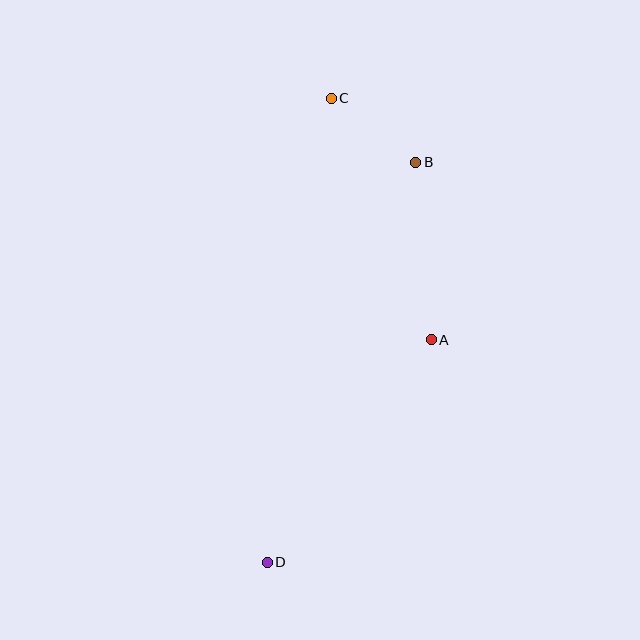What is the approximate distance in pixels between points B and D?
The distance between B and D is approximately 427 pixels.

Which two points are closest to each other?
Points B and C are closest to each other.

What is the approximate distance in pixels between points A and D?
The distance between A and D is approximately 276 pixels.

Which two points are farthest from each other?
Points C and D are farthest from each other.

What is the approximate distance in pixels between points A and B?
The distance between A and B is approximately 178 pixels.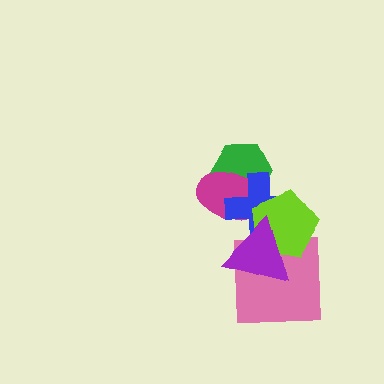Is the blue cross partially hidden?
Yes, it is partially covered by another shape.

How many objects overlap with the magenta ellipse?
4 objects overlap with the magenta ellipse.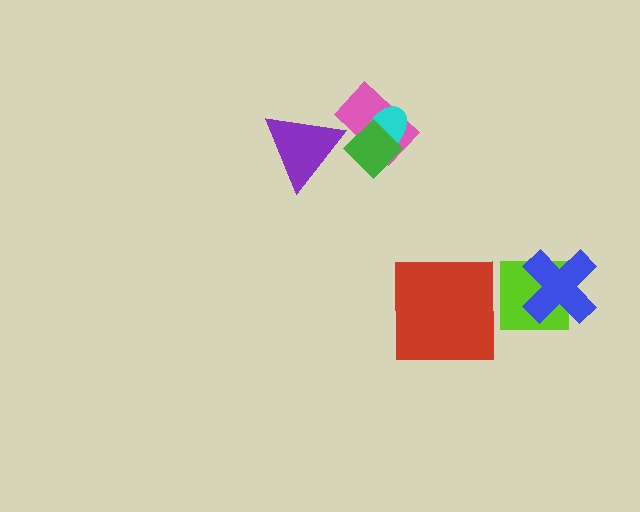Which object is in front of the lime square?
The blue cross is in front of the lime square.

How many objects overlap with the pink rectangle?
2 objects overlap with the pink rectangle.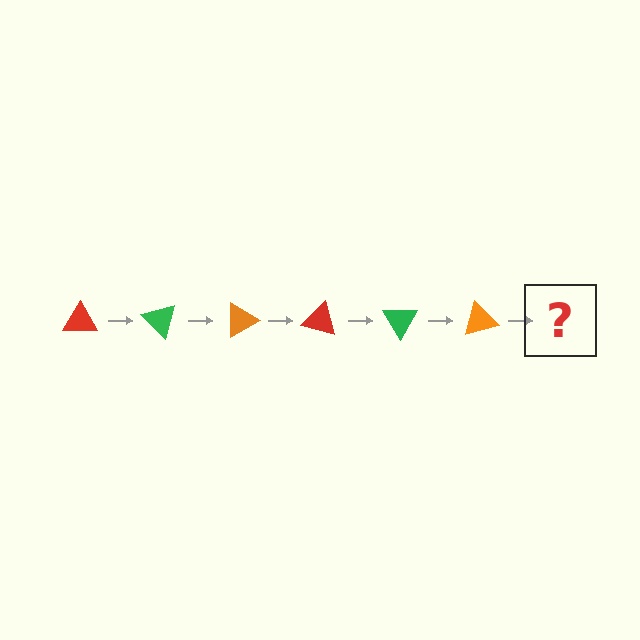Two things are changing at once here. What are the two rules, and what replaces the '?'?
The two rules are that it rotates 45 degrees each step and the color cycles through red, green, and orange. The '?' should be a red triangle, rotated 270 degrees from the start.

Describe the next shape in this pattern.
It should be a red triangle, rotated 270 degrees from the start.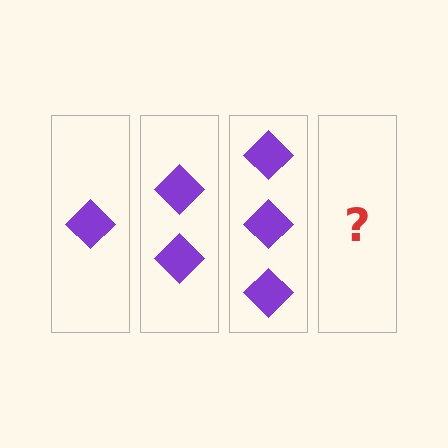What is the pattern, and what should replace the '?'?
The pattern is that each step adds one more diamond. The '?' should be 4 diamonds.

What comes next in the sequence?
The next element should be 4 diamonds.